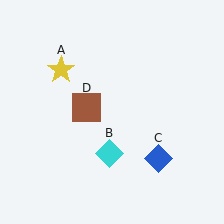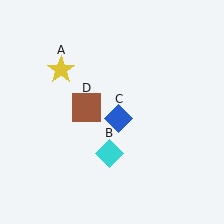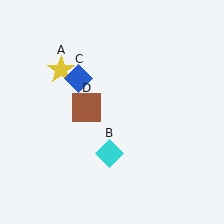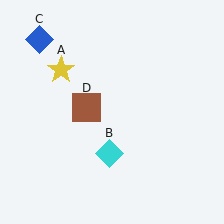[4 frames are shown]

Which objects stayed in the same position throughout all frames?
Yellow star (object A) and cyan diamond (object B) and brown square (object D) remained stationary.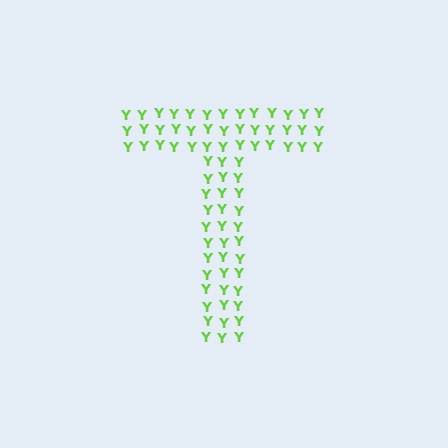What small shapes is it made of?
It is made of small letter Y's.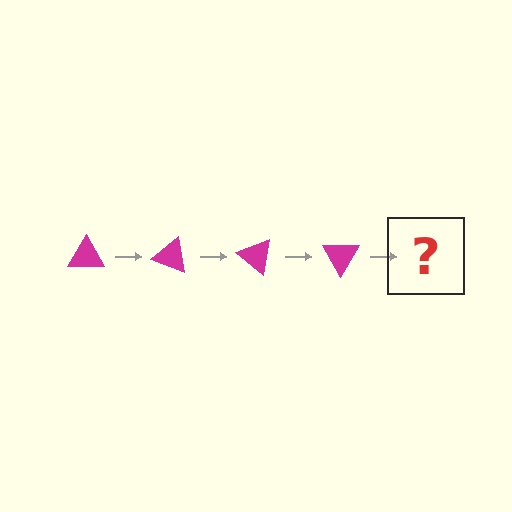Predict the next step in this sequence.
The next step is a magenta triangle rotated 80 degrees.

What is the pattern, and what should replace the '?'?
The pattern is that the triangle rotates 20 degrees each step. The '?' should be a magenta triangle rotated 80 degrees.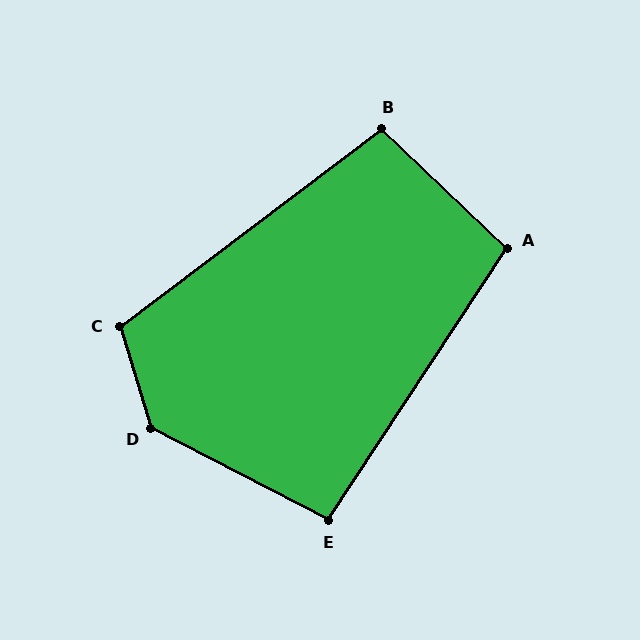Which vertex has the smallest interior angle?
E, at approximately 96 degrees.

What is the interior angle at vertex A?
Approximately 100 degrees (obtuse).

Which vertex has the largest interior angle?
D, at approximately 135 degrees.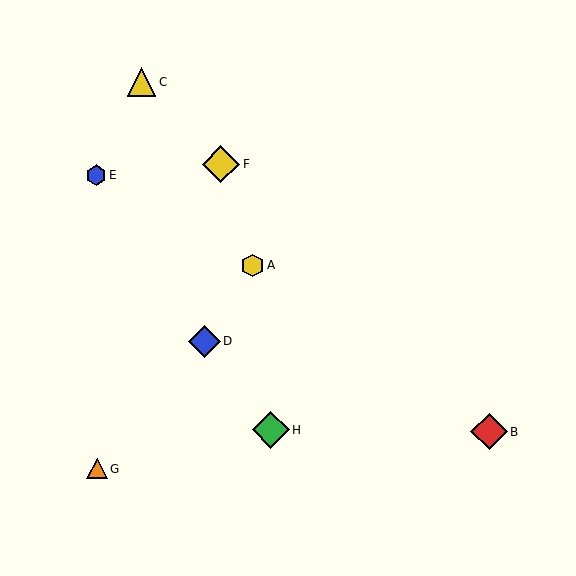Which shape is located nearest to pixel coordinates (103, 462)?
The orange triangle (labeled G) at (97, 469) is nearest to that location.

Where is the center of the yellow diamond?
The center of the yellow diamond is at (221, 164).